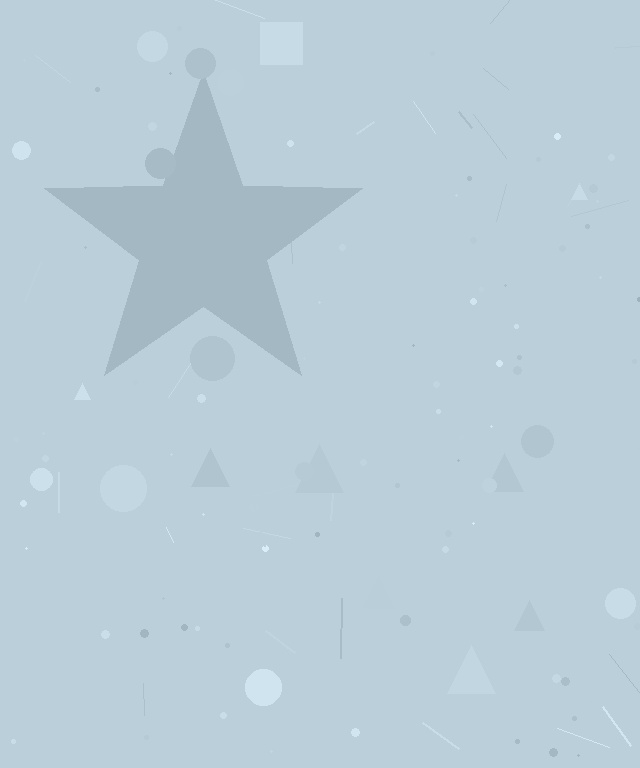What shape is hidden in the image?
A star is hidden in the image.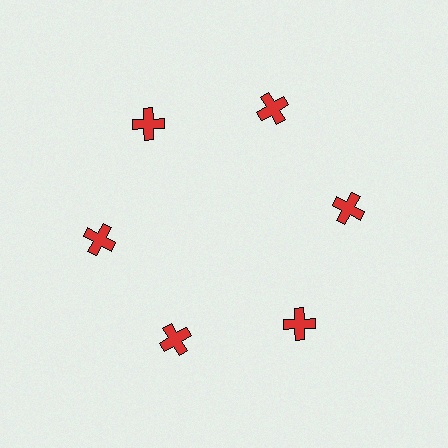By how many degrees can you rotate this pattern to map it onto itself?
The pattern maps onto itself every 60 degrees of rotation.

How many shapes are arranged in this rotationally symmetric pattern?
There are 6 shapes, arranged in 6 groups of 1.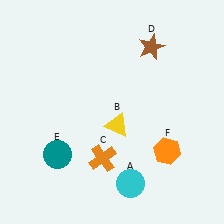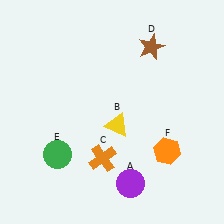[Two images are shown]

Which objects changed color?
A changed from cyan to purple. E changed from teal to green.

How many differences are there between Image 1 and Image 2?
There are 2 differences between the two images.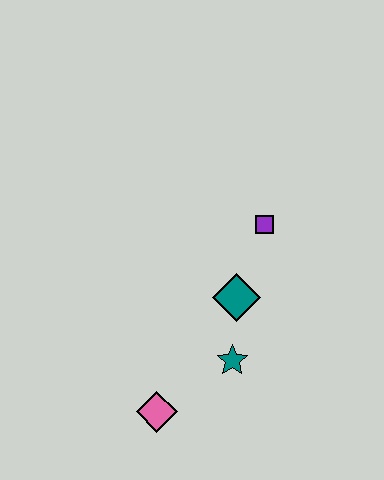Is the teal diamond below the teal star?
No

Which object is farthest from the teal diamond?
The pink diamond is farthest from the teal diamond.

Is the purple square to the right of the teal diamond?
Yes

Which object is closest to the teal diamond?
The teal star is closest to the teal diamond.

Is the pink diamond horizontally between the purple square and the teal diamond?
No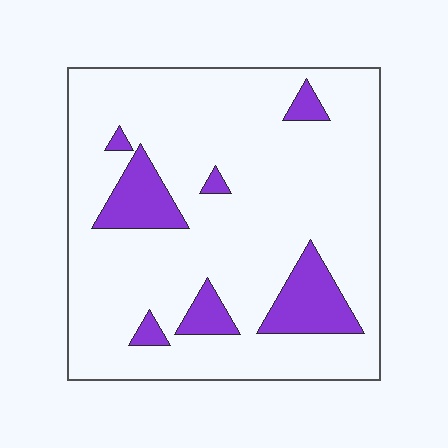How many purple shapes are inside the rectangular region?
7.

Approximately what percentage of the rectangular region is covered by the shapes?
Approximately 15%.